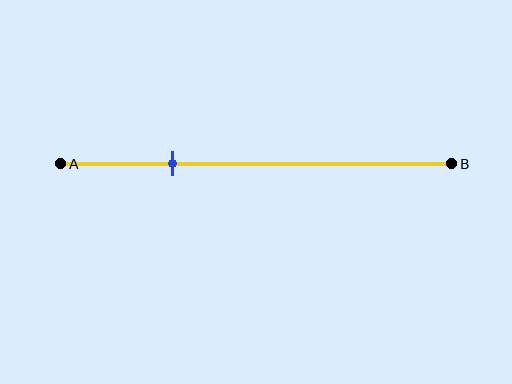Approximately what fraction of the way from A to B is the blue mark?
The blue mark is approximately 30% of the way from A to B.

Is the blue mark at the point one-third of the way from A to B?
No, the mark is at about 30% from A, not at the 33% one-third point.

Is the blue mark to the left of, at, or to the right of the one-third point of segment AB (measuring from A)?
The blue mark is to the left of the one-third point of segment AB.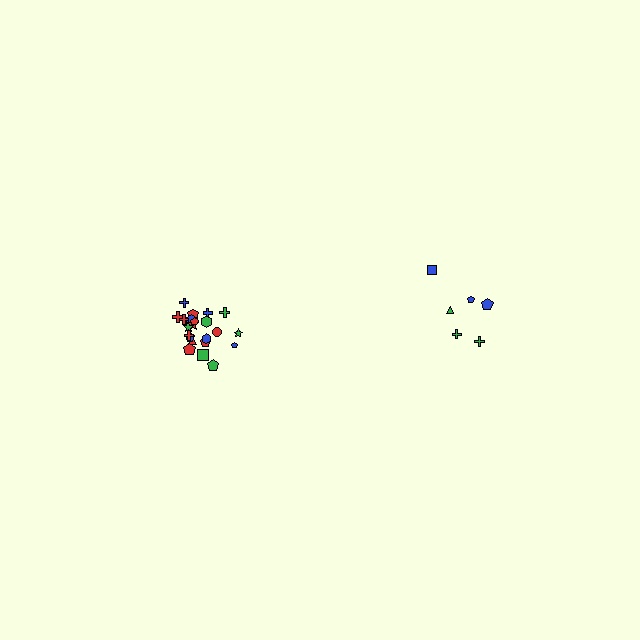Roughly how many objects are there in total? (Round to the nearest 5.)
Roughly 30 objects in total.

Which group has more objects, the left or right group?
The left group.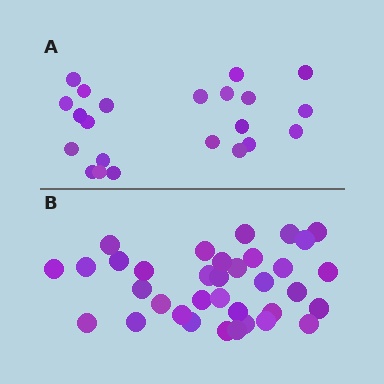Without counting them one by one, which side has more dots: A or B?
Region B (the bottom region) has more dots.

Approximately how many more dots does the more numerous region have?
Region B has approximately 15 more dots than region A.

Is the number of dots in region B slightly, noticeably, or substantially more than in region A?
Region B has substantially more. The ratio is roughly 1.6 to 1.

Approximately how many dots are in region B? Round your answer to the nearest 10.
About 40 dots. (The exact count is 35, which rounds to 40.)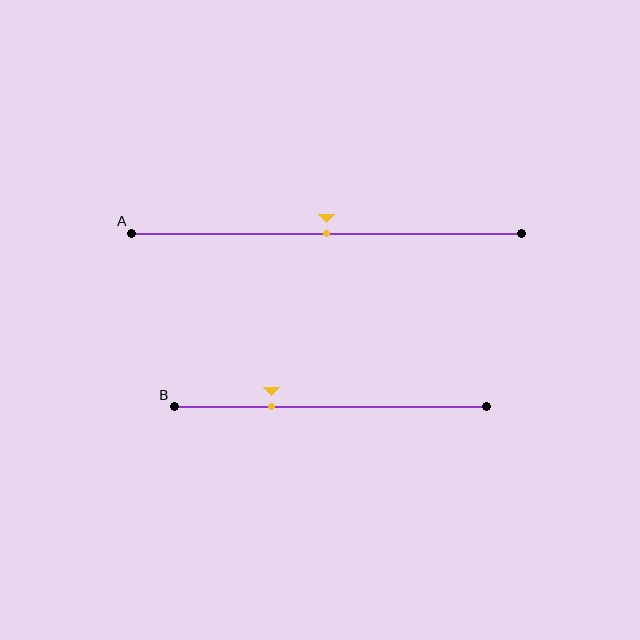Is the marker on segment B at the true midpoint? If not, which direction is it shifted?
No, the marker on segment B is shifted to the left by about 19% of the segment length.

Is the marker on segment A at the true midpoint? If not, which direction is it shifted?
Yes, the marker on segment A is at the true midpoint.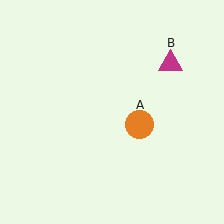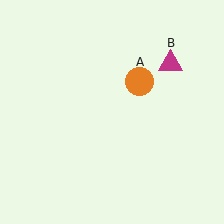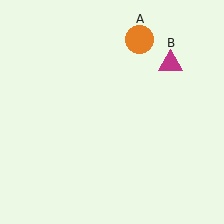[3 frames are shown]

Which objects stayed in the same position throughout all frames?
Magenta triangle (object B) remained stationary.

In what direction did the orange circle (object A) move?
The orange circle (object A) moved up.